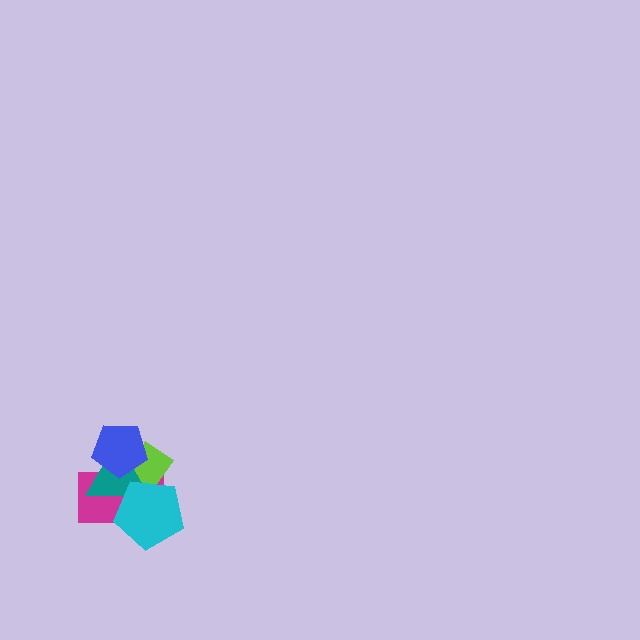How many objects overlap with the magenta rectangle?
4 objects overlap with the magenta rectangle.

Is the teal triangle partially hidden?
Yes, it is partially covered by another shape.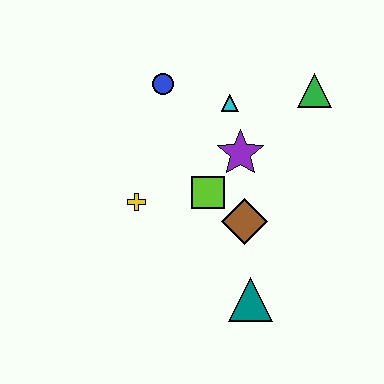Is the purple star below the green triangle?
Yes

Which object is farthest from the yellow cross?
The green triangle is farthest from the yellow cross.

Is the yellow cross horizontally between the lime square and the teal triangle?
No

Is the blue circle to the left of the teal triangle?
Yes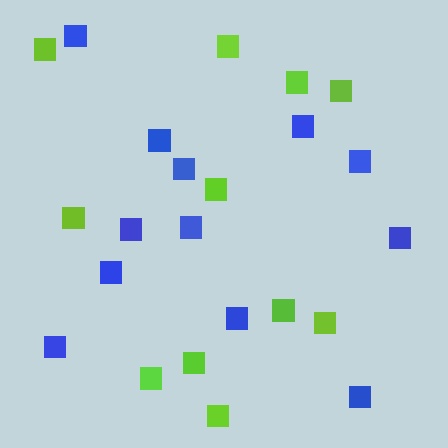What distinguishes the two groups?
There are 2 groups: one group of blue squares (12) and one group of lime squares (11).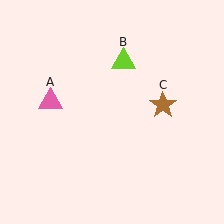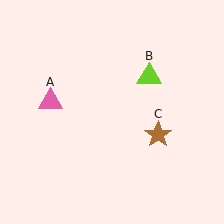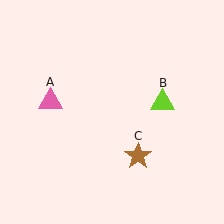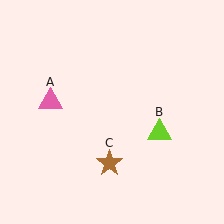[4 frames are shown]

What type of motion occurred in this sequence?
The lime triangle (object B), brown star (object C) rotated clockwise around the center of the scene.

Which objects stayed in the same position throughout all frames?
Pink triangle (object A) remained stationary.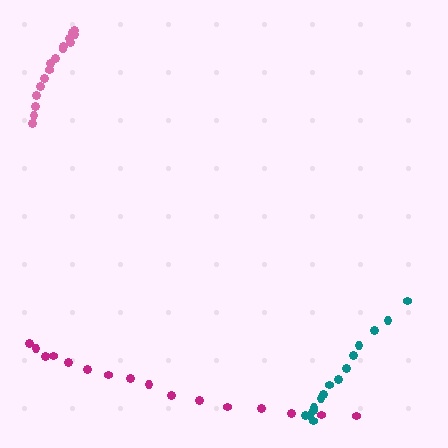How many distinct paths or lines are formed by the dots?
There are 3 distinct paths.